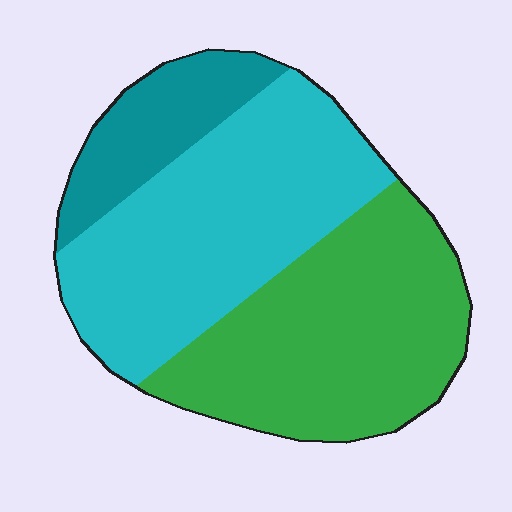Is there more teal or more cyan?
Cyan.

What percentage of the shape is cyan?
Cyan covers around 45% of the shape.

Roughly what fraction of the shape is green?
Green takes up between a quarter and a half of the shape.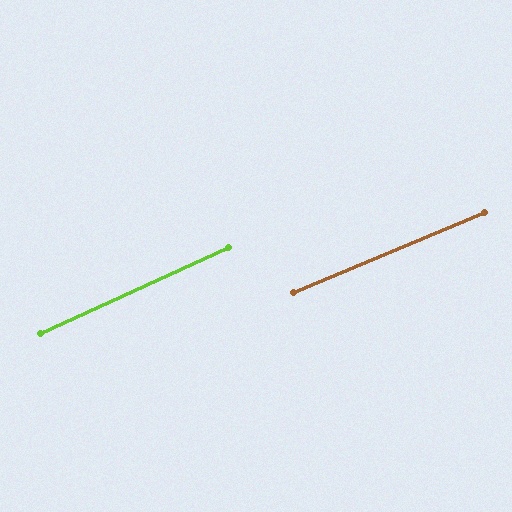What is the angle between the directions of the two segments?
Approximately 2 degrees.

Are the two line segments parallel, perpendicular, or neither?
Parallel — their directions differ by only 1.9°.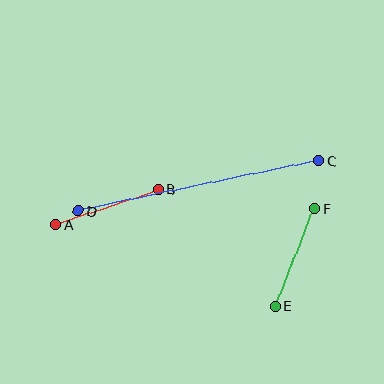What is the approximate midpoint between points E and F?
The midpoint is at approximately (295, 258) pixels.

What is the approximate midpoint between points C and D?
The midpoint is at approximately (198, 186) pixels.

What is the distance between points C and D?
The distance is approximately 246 pixels.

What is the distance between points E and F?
The distance is approximately 105 pixels.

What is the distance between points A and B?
The distance is approximately 108 pixels.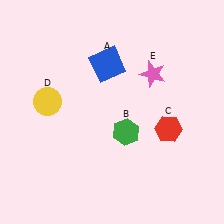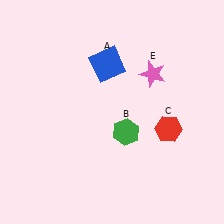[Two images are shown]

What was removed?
The yellow circle (D) was removed in Image 2.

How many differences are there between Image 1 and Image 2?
There is 1 difference between the two images.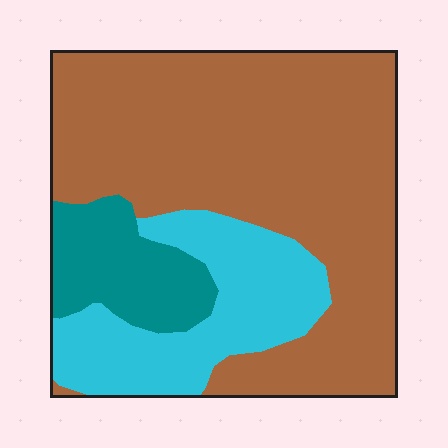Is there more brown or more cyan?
Brown.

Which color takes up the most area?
Brown, at roughly 65%.